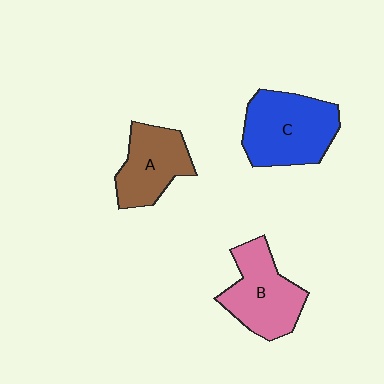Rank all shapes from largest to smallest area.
From largest to smallest: C (blue), B (pink), A (brown).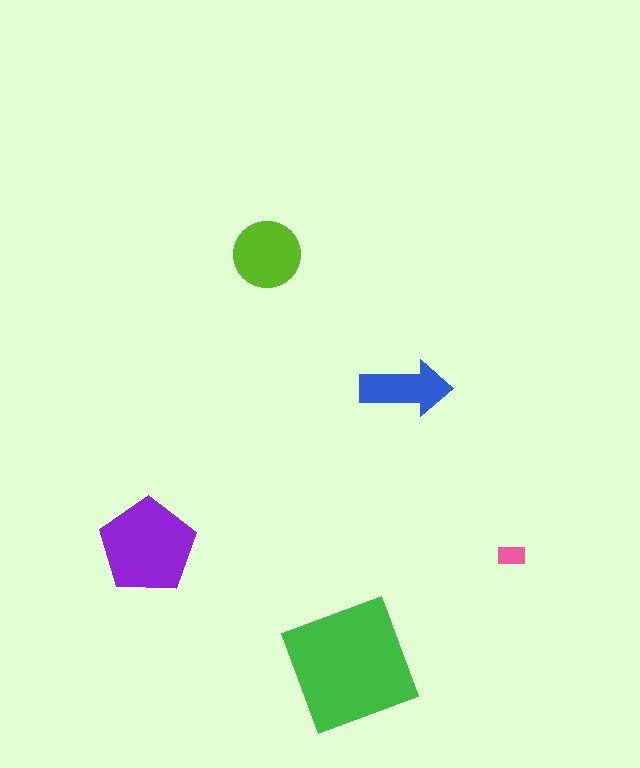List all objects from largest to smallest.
The green square, the purple pentagon, the lime circle, the blue arrow, the pink rectangle.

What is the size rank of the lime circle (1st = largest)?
3rd.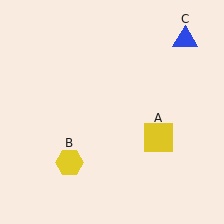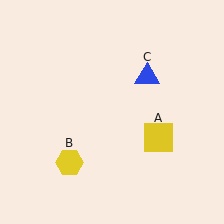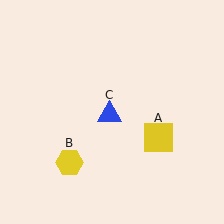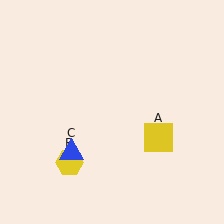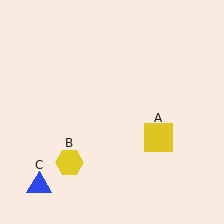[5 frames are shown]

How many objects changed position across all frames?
1 object changed position: blue triangle (object C).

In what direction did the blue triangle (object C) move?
The blue triangle (object C) moved down and to the left.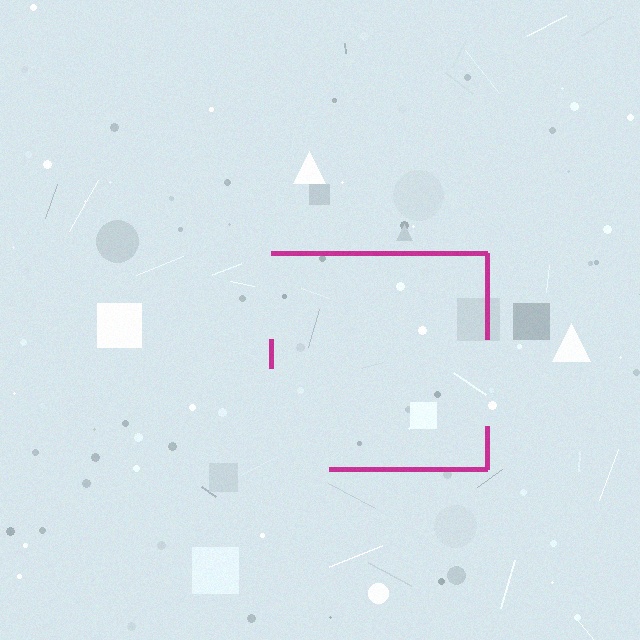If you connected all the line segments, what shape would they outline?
They would outline a square.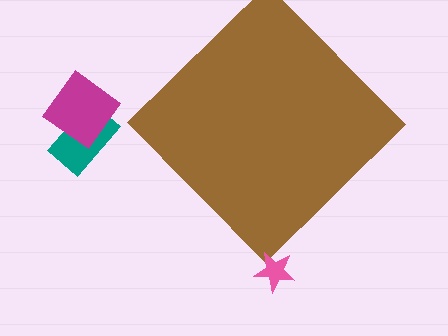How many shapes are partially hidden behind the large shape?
0 shapes are partially hidden.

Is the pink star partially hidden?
No, the pink star is fully visible.